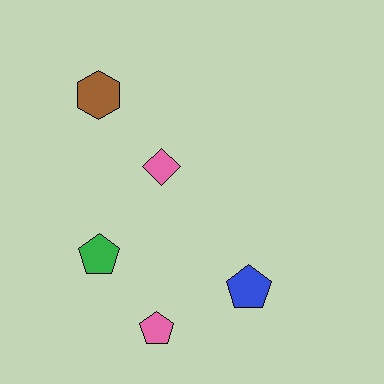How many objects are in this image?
There are 5 objects.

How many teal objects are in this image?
There are no teal objects.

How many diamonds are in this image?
There is 1 diamond.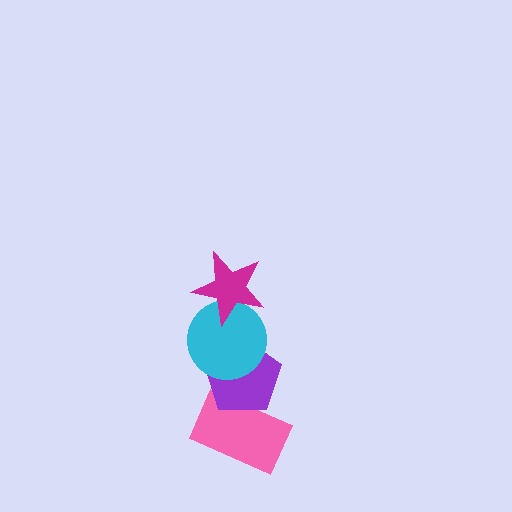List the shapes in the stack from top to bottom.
From top to bottom: the magenta star, the cyan circle, the purple pentagon, the pink rectangle.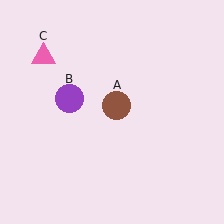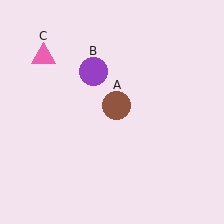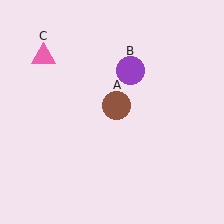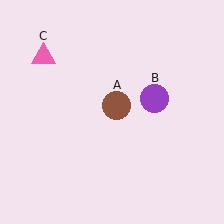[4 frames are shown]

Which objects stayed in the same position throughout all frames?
Brown circle (object A) and pink triangle (object C) remained stationary.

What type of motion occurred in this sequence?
The purple circle (object B) rotated clockwise around the center of the scene.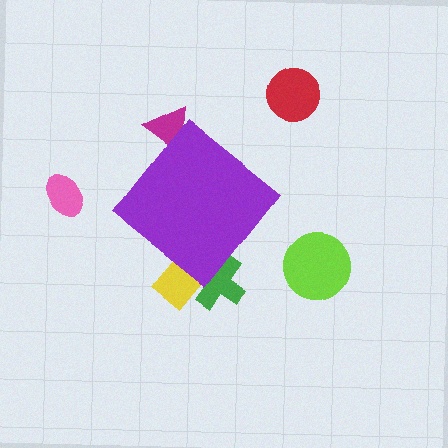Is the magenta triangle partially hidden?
Yes, the magenta triangle is partially hidden behind the purple diamond.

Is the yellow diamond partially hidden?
Yes, the yellow diamond is partially hidden behind the purple diamond.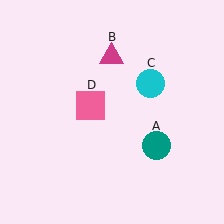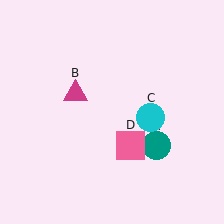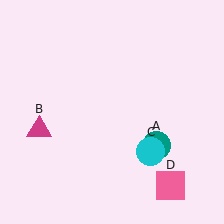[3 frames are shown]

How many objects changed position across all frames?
3 objects changed position: magenta triangle (object B), cyan circle (object C), pink square (object D).